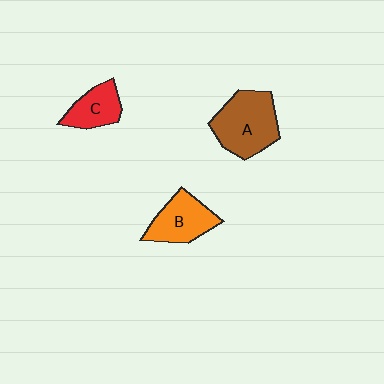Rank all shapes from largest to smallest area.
From largest to smallest: A (brown), B (orange), C (red).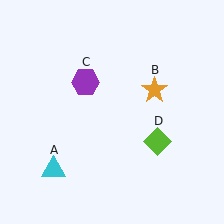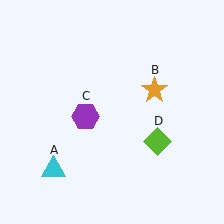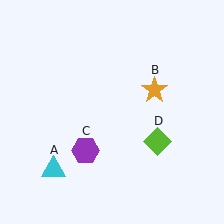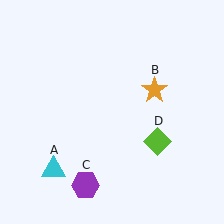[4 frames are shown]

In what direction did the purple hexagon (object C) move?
The purple hexagon (object C) moved down.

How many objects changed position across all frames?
1 object changed position: purple hexagon (object C).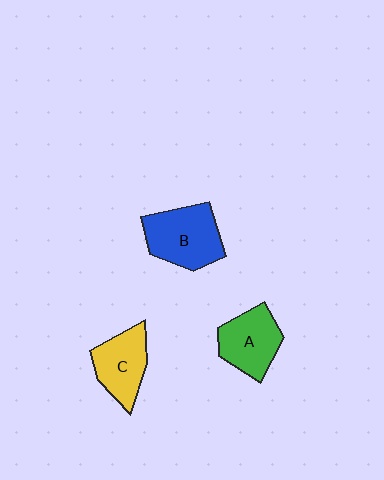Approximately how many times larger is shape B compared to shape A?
Approximately 1.2 times.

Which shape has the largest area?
Shape B (blue).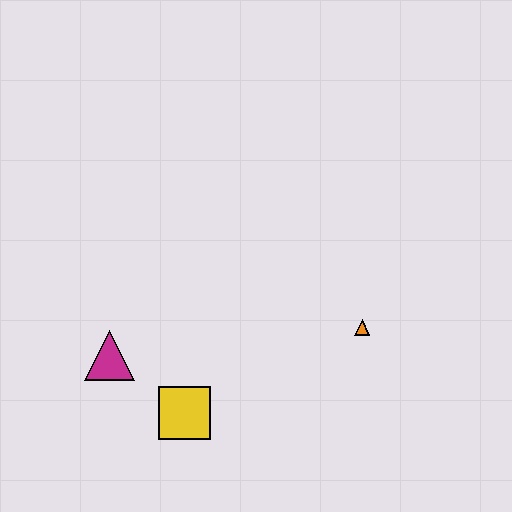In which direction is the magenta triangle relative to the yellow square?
The magenta triangle is to the left of the yellow square.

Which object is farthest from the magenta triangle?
The orange triangle is farthest from the magenta triangle.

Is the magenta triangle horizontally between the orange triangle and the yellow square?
No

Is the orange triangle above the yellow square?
Yes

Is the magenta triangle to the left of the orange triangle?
Yes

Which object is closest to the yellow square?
The magenta triangle is closest to the yellow square.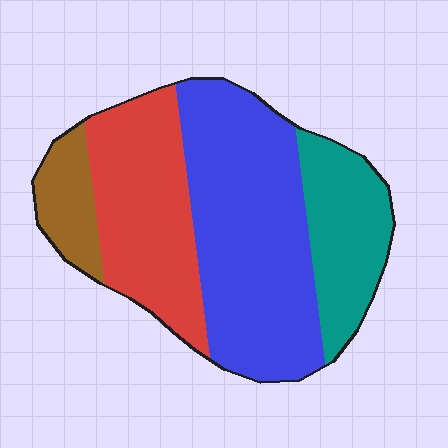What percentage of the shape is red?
Red takes up about one quarter (1/4) of the shape.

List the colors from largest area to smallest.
From largest to smallest: blue, red, teal, brown.